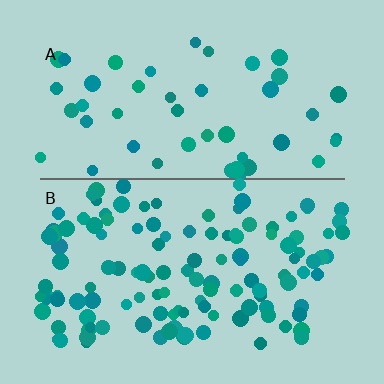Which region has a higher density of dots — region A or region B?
B (the bottom).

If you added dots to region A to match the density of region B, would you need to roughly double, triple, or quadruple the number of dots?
Approximately triple.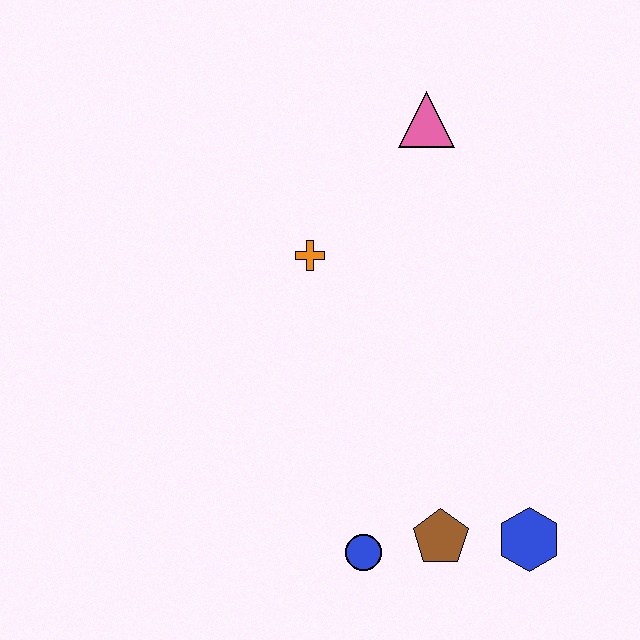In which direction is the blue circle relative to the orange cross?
The blue circle is below the orange cross.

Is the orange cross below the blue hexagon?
No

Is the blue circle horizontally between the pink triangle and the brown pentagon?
No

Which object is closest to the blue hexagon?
The brown pentagon is closest to the blue hexagon.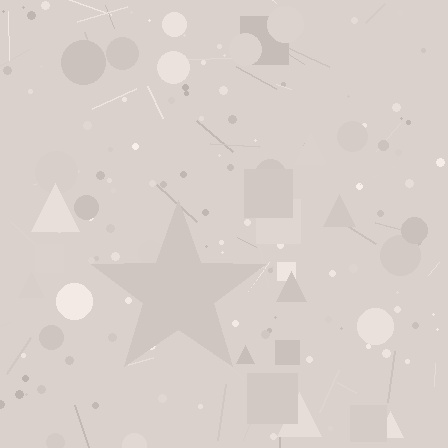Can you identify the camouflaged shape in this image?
The camouflaged shape is a star.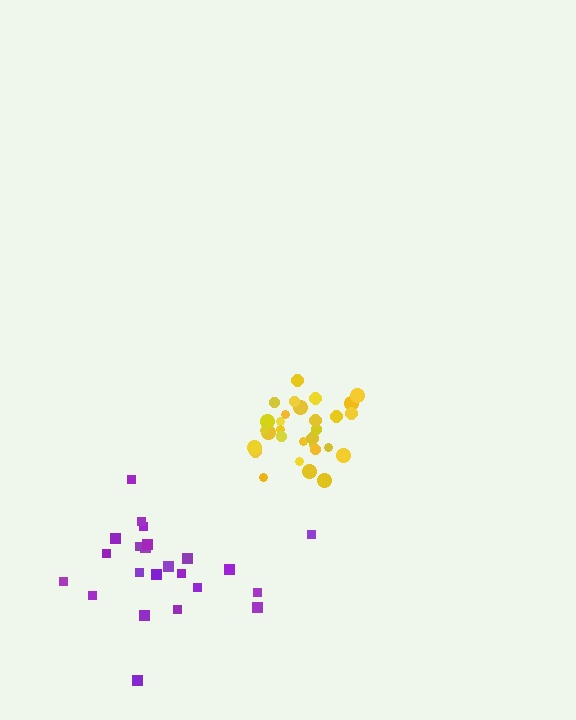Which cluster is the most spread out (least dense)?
Purple.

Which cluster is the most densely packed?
Yellow.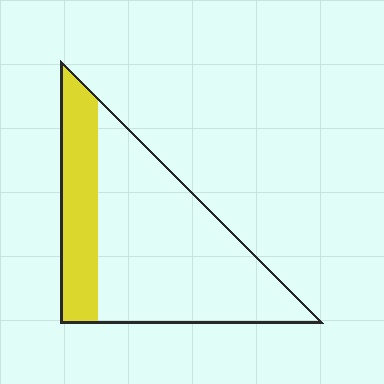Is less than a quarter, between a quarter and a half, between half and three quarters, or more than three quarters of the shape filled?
Between a quarter and a half.